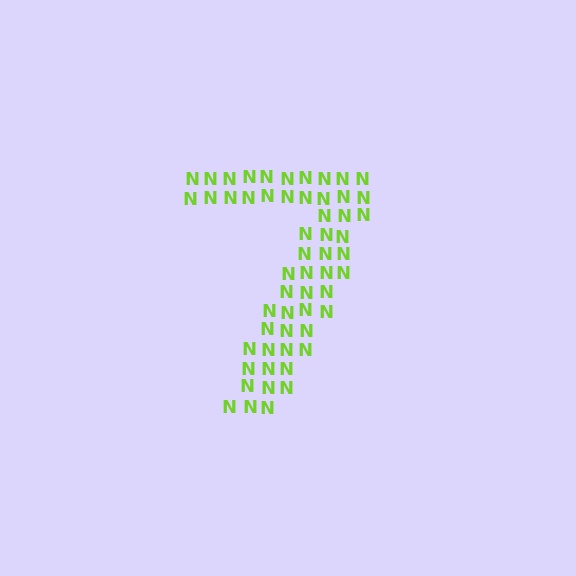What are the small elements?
The small elements are letter N's.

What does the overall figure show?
The overall figure shows the digit 7.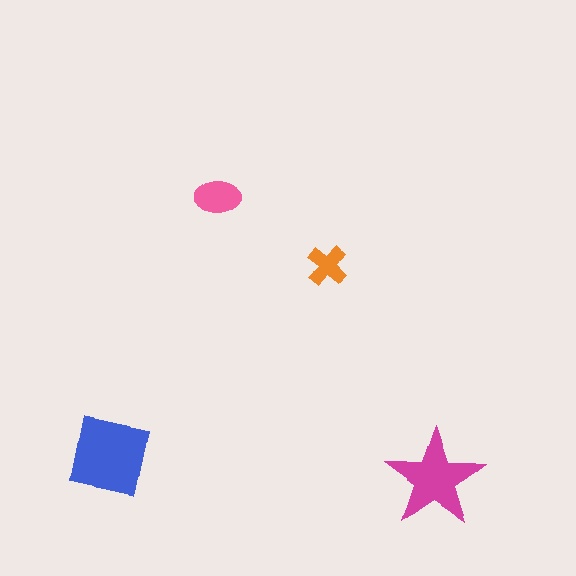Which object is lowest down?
The magenta star is bottommost.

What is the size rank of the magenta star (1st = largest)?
2nd.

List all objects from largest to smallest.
The blue square, the magenta star, the pink ellipse, the orange cross.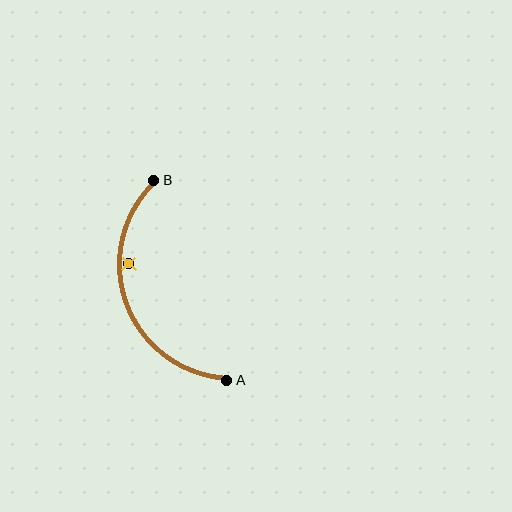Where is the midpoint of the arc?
The arc midpoint is the point on the curve farthest from the straight line joining A and B. It sits to the left of that line.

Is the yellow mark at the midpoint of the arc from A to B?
No — the yellow mark does not lie on the arc at all. It sits slightly inside the curve.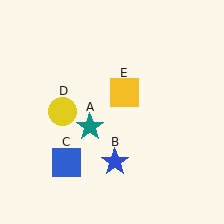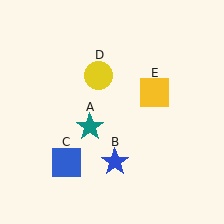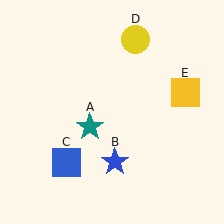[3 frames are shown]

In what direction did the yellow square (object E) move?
The yellow square (object E) moved right.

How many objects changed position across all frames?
2 objects changed position: yellow circle (object D), yellow square (object E).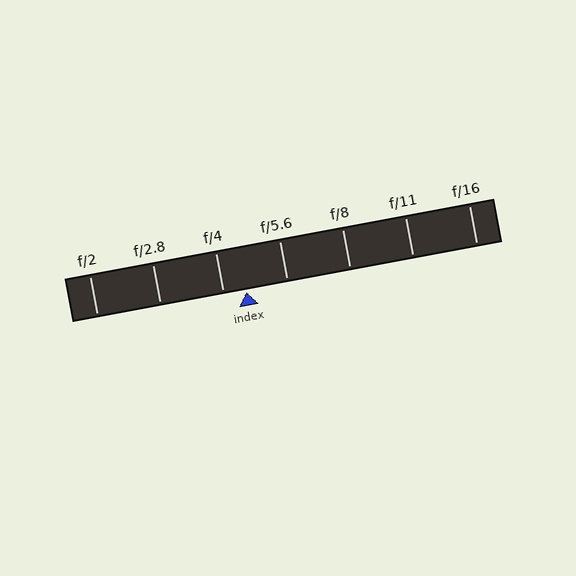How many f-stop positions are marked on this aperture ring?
There are 7 f-stop positions marked.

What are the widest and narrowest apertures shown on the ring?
The widest aperture shown is f/2 and the narrowest is f/16.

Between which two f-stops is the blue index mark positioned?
The index mark is between f/4 and f/5.6.